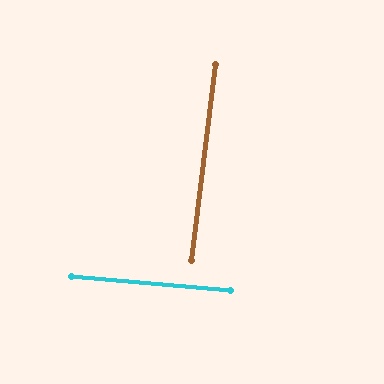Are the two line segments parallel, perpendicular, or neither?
Perpendicular — they meet at approximately 88°.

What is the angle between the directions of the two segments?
Approximately 88 degrees.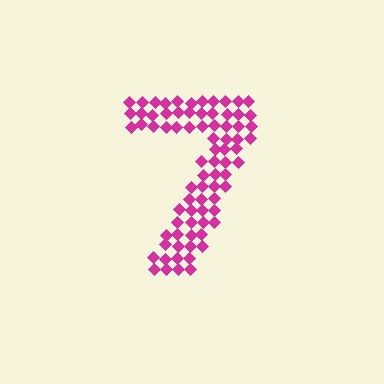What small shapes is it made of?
It is made of small diamonds.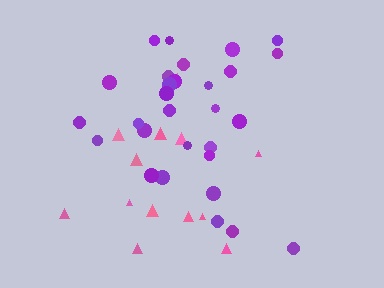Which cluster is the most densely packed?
Purple.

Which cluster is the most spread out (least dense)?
Pink.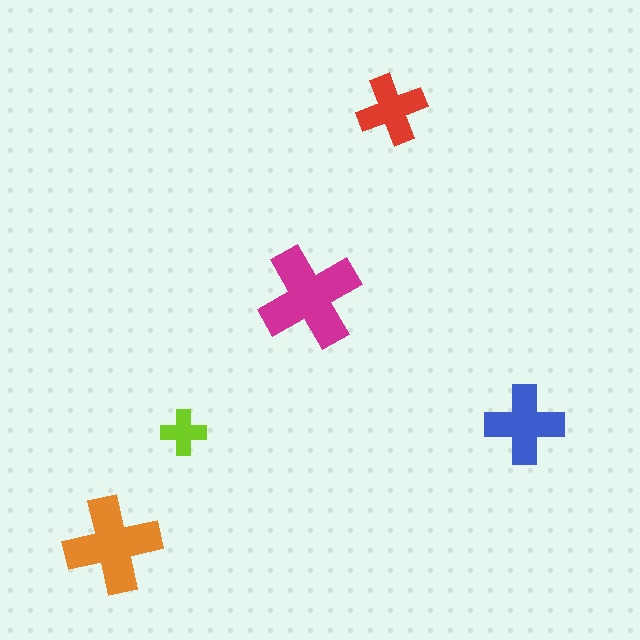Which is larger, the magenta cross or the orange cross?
The magenta one.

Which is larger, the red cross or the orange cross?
The orange one.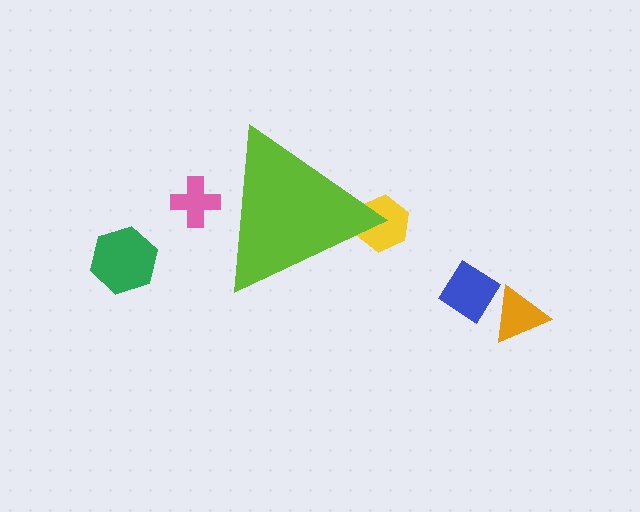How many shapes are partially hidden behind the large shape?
2 shapes are partially hidden.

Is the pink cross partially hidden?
Yes, the pink cross is partially hidden behind the lime triangle.